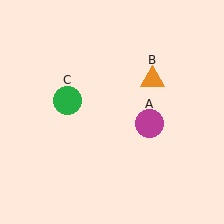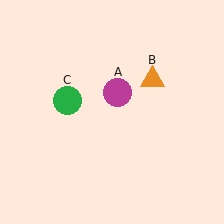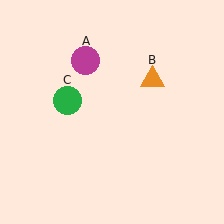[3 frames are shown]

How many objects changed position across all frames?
1 object changed position: magenta circle (object A).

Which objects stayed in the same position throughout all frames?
Orange triangle (object B) and green circle (object C) remained stationary.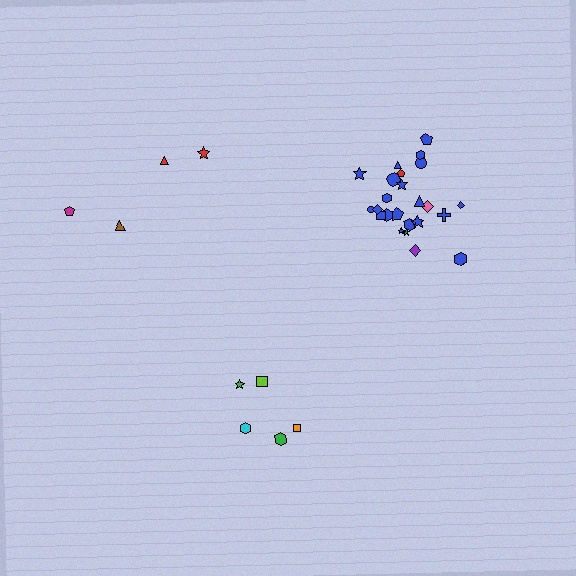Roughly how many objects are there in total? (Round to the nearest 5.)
Roughly 35 objects in total.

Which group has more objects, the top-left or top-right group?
The top-right group.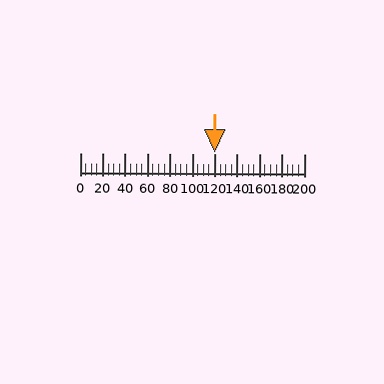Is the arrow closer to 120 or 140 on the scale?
The arrow is closer to 120.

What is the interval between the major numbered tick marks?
The major tick marks are spaced 20 units apart.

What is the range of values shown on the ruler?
The ruler shows values from 0 to 200.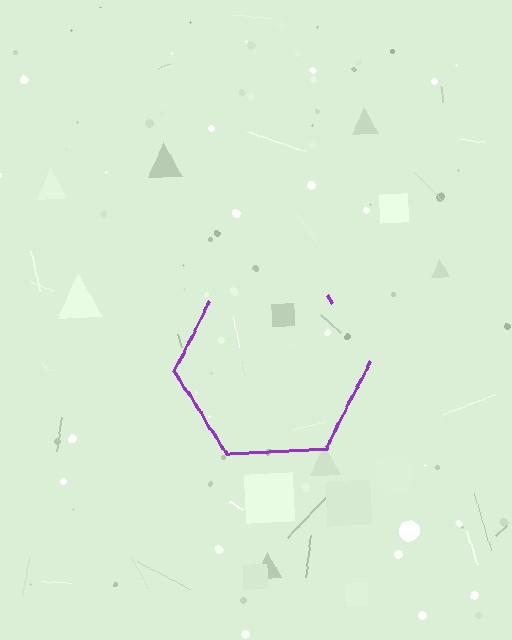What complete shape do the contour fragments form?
The contour fragments form a hexagon.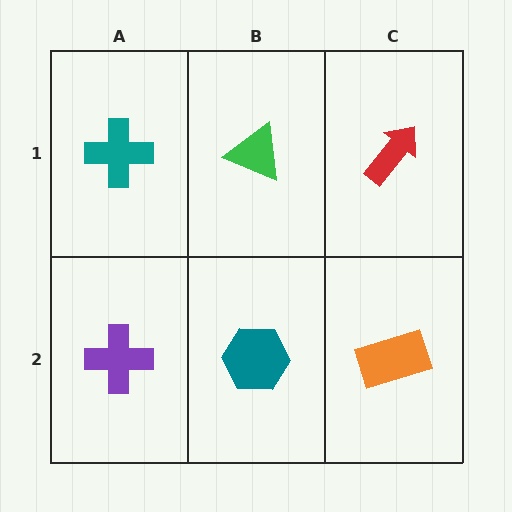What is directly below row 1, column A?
A purple cross.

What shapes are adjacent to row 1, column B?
A teal hexagon (row 2, column B), a teal cross (row 1, column A), a red arrow (row 1, column C).